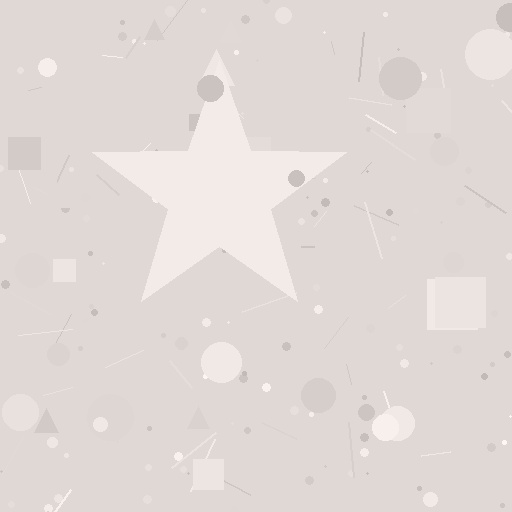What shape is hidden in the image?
A star is hidden in the image.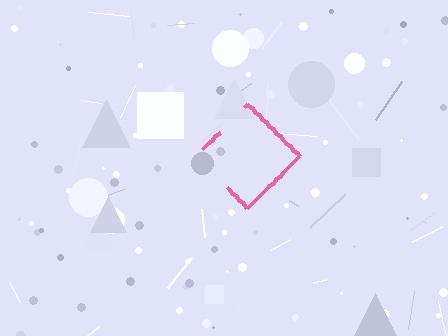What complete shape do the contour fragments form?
The contour fragments form a diamond.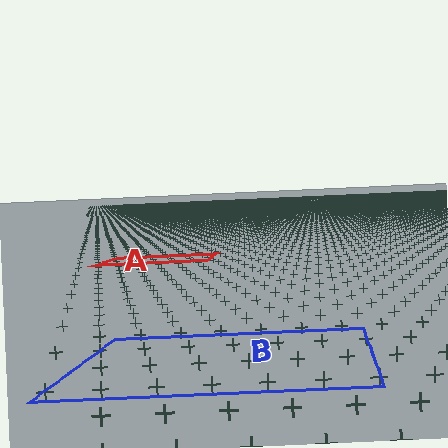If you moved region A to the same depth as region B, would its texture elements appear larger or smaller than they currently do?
They would appear larger. At a closer depth, the same texture elements are projected at a bigger on-screen size.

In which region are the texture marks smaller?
The texture marks are smaller in region A, because it is farther away.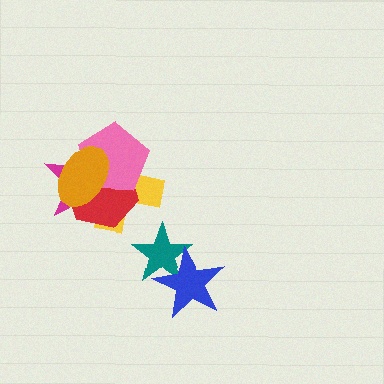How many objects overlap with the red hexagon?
4 objects overlap with the red hexagon.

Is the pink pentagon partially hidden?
Yes, it is partially covered by another shape.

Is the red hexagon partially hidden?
Yes, it is partially covered by another shape.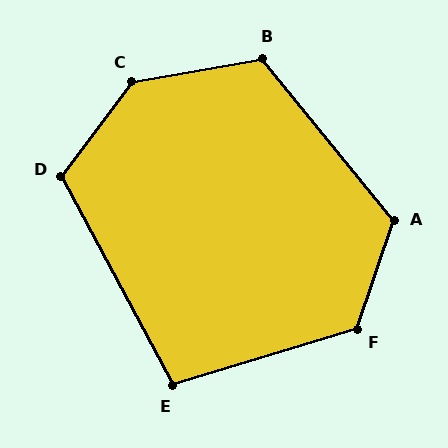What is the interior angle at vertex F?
Approximately 126 degrees (obtuse).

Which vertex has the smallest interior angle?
E, at approximately 101 degrees.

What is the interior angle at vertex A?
Approximately 122 degrees (obtuse).